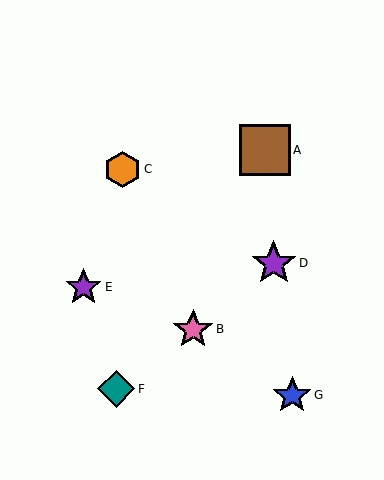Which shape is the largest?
The brown square (labeled A) is the largest.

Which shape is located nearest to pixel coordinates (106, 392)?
The teal diamond (labeled F) at (116, 389) is nearest to that location.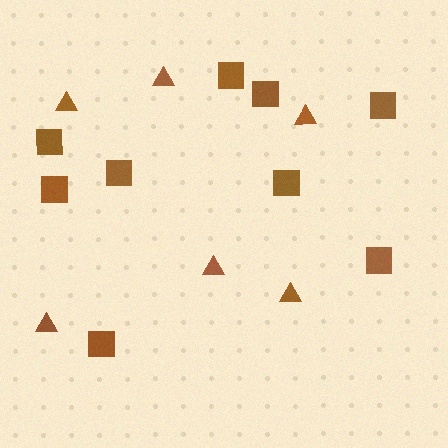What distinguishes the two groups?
There are 2 groups: one group of squares (9) and one group of triangles (6).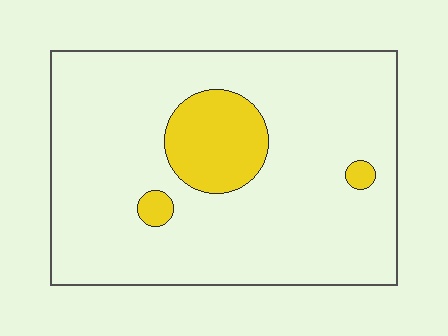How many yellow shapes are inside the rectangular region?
3.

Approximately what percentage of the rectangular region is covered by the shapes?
Approximately 15%.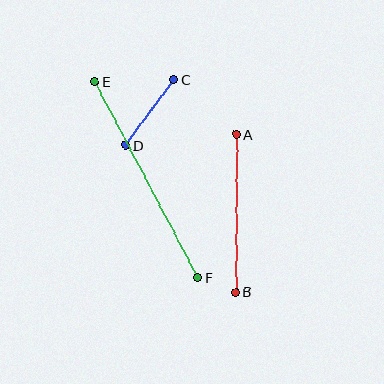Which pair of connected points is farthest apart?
Points E and F are farthest apart.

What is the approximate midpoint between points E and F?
The midpoint is at approximately (146, 180) pixels.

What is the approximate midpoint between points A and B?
The midpoint is at approximately (236, 213) pixels.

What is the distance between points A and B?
The distance is approximately 158 pixels.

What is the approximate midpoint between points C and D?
The midpoint is at approximately (150, 112) pixels.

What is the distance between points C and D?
The distance is approximately 81 pixels.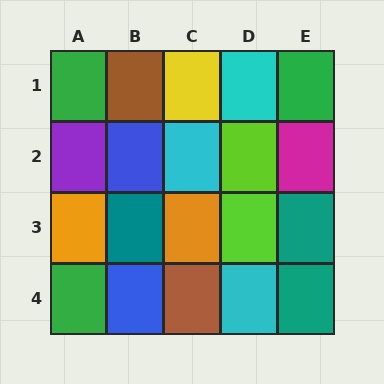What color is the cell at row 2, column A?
Purple.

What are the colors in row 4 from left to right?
Green, blue, brown, cyan, teal.